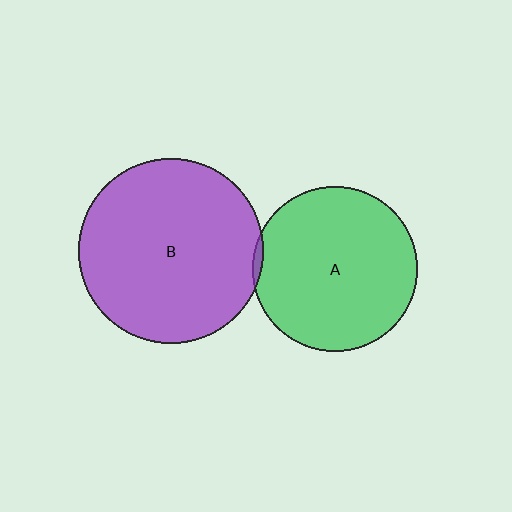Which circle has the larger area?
Circle B (purple).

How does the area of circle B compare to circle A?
Approximately 1.3 times.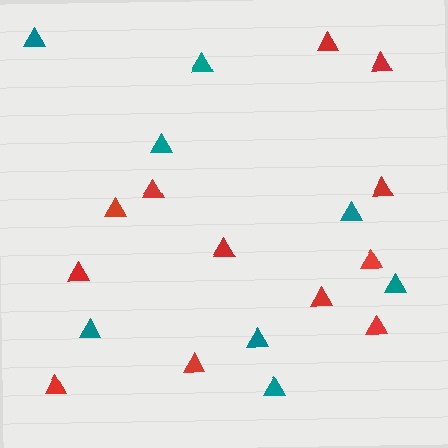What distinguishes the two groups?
There are 2 groups: one group of red triangles (12) and one group of teal triangles (8).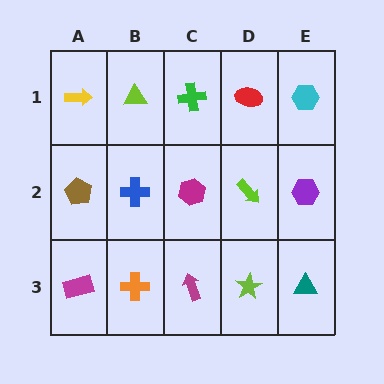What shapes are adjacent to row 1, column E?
A purple hexagon (row 2, column E), a red ellipse (row 1, column D).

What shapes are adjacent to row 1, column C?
A magenta hexagon (row 2, column C), a lime triangle (row 1, column B), a red ellipse (row 1, column D).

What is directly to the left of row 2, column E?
A lime arrow.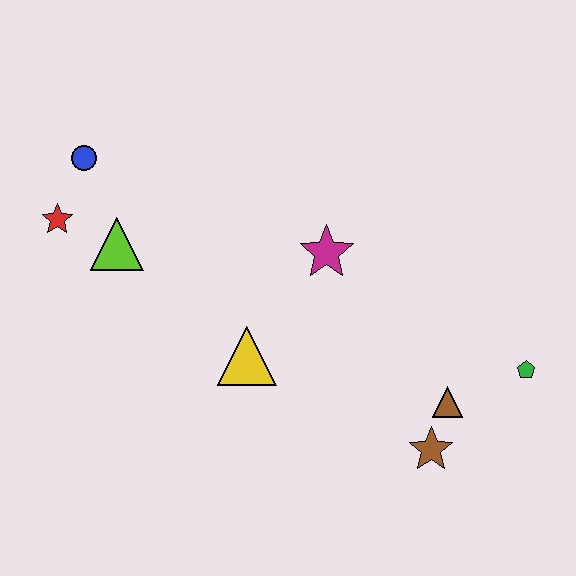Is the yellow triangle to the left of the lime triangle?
No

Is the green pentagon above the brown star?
Yes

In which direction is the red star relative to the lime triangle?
The red star is to the left of the lime triangle.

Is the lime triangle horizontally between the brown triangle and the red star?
Yes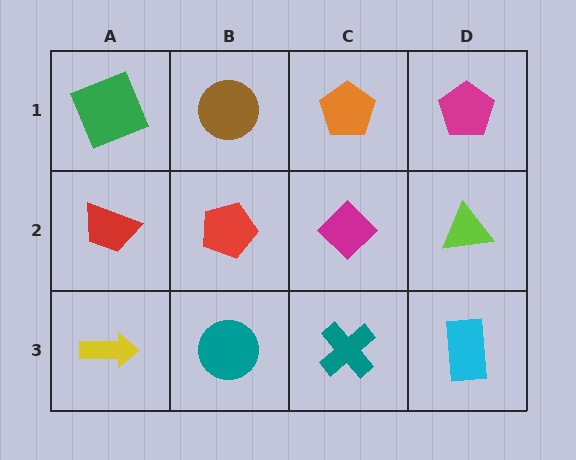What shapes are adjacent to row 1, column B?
A red pentagon (row 2, column B), a green square (row 1, column A), an orange pentagon (row 1, column C).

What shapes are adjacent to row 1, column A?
A red trapezoid (row 2, column A), a brown circle (row 1, column B).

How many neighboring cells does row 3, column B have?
3.